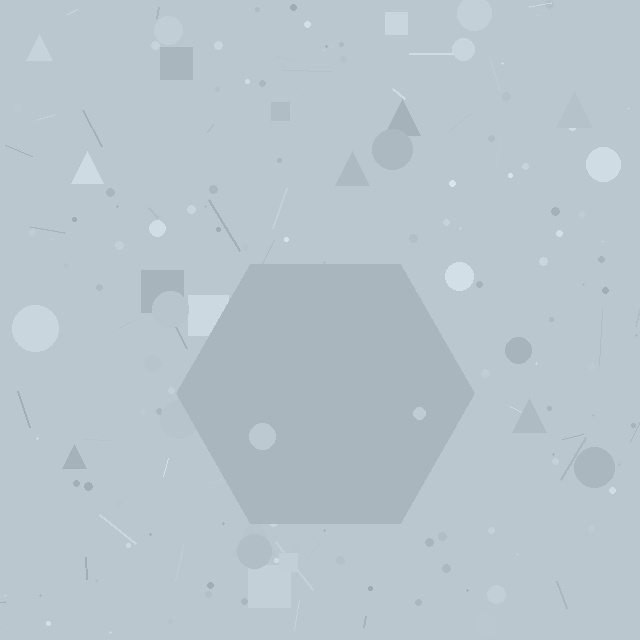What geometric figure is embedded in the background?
A hexagon is embedded in the background.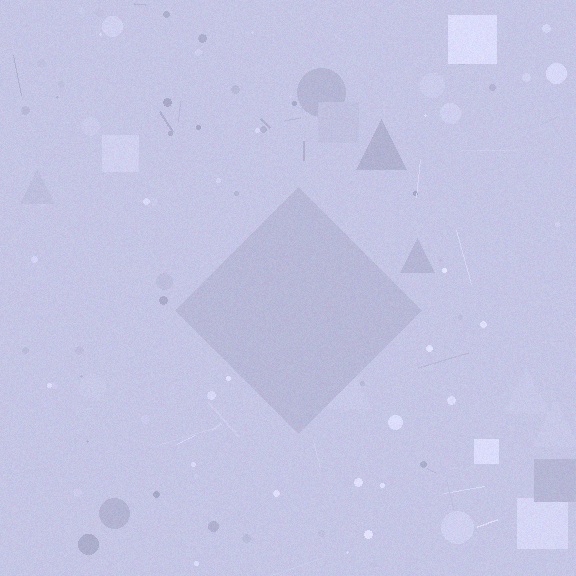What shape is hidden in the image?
A diamond is hidden in the image.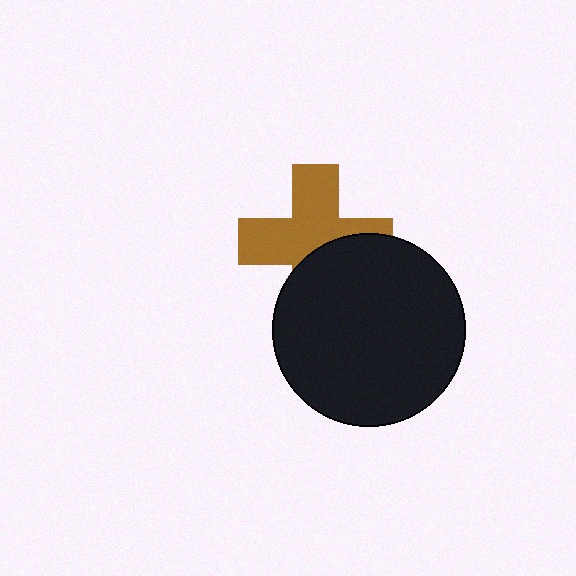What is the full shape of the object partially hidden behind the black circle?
The partially hidden object is a brown cross.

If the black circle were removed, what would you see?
You would see the complete brown cross.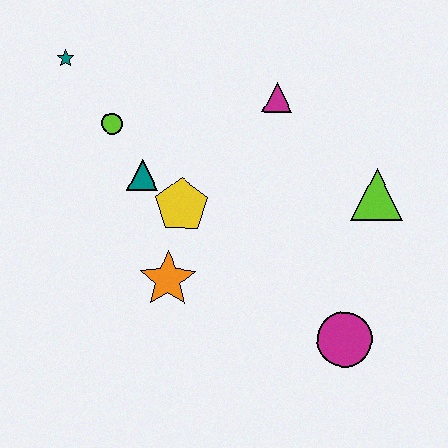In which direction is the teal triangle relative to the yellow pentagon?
The teal triangle is to the left of the yellow pentagon.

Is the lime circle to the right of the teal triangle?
No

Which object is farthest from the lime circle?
The magenta circle is farthest from the lime circle.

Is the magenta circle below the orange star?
Yes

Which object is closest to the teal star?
The lime circle is closest to the teal star.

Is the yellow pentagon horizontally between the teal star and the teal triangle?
No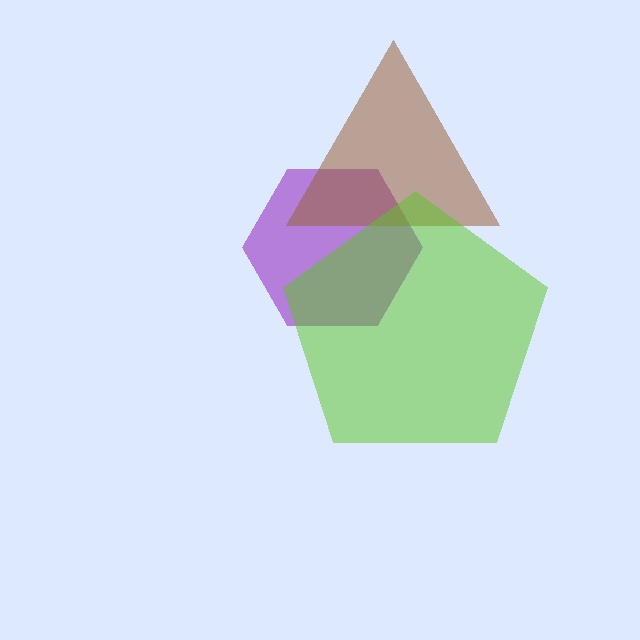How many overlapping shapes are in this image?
There are 3 overlapping shapes in the image.